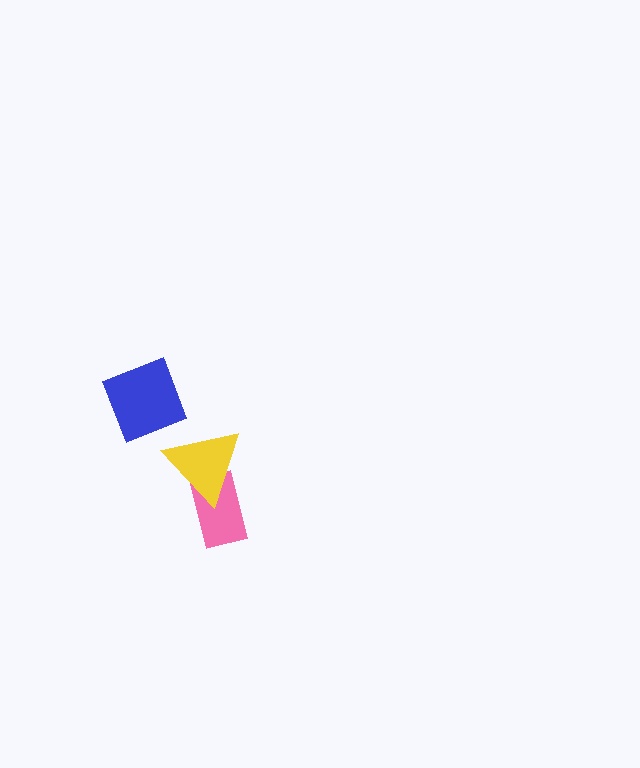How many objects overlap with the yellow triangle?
1 object overlaps with the yellow triangle.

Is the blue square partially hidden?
No, no other shape covers it.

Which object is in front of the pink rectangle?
The yellow triangle is in front of the pink rectangle.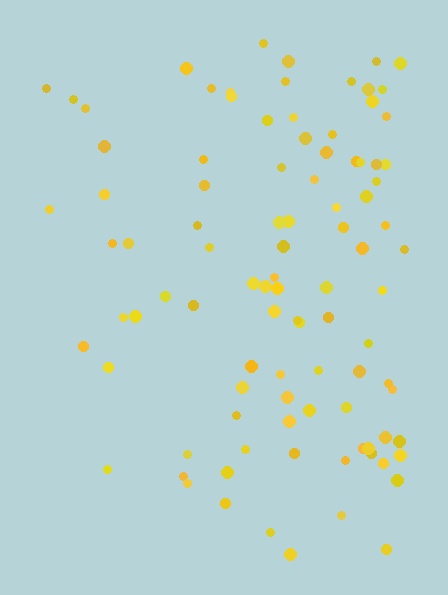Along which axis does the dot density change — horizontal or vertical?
Horizontal.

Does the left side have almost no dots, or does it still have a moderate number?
Still a moderate number, just noticeably fewer than the right.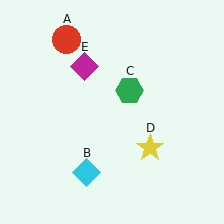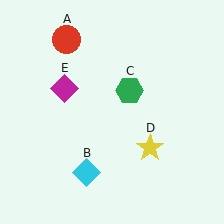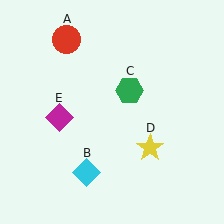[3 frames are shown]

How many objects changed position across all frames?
1 object changed position: magenta diamond (object E).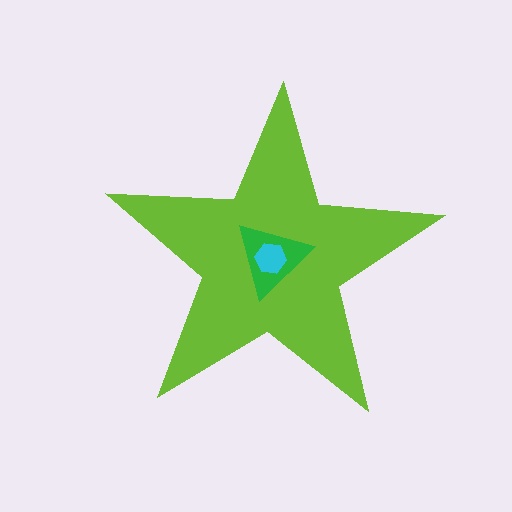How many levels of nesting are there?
3.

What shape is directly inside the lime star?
The green triangle.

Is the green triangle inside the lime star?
Yes.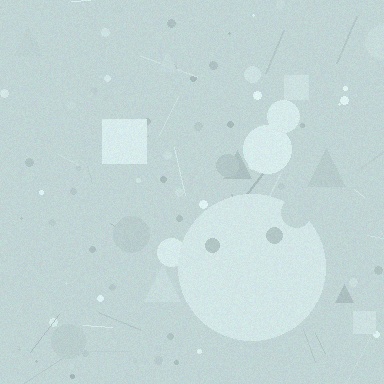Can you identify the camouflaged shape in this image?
The camouflaged shape is a circle.